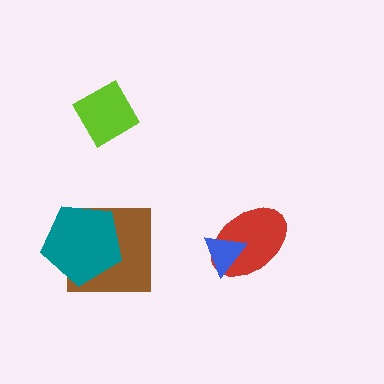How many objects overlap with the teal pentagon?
1 object overlaps with the teal pentagon.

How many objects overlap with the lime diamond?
0 objects overlap with the lime diamond.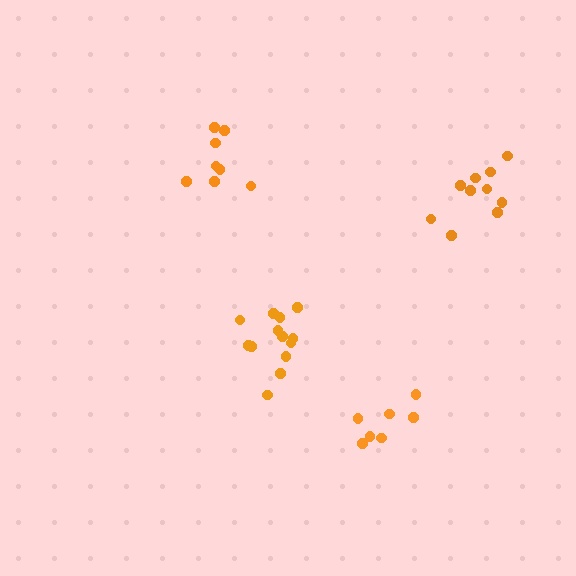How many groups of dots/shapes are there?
There are 4 groups.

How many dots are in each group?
Group 1: 13 dots, Group 2: 8 dots, Group 3: 7 dots, Group 4: 10 dots (38 total).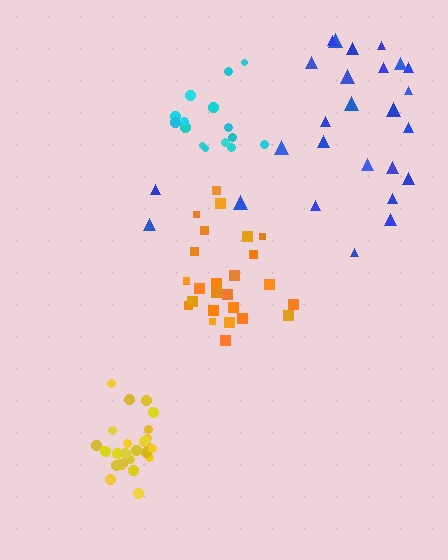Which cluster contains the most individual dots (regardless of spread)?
Orange (26).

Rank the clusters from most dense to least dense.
yellow, cyan, orange, blue.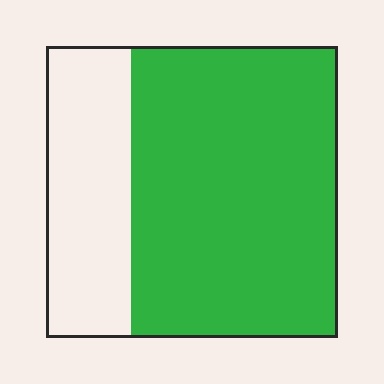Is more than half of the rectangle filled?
Yes.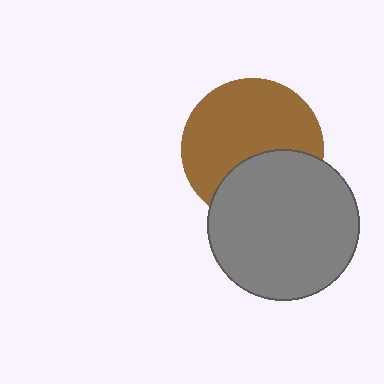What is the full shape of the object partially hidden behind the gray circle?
The partially hidden object is a brown circle.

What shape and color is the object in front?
The object in front is a gray circle.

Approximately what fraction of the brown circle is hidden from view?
Roughly 36% of the brown circle is hidden behind the gray circle.